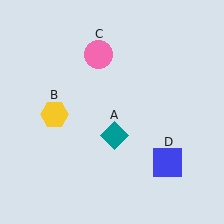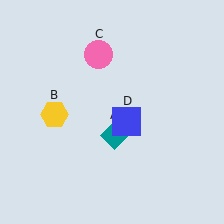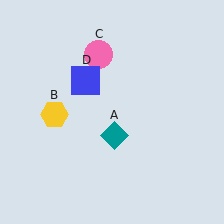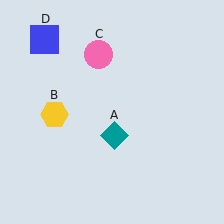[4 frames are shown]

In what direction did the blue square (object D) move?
The blue square (object D) moved up and to the left.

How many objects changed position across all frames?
1 object changed position: blue square (object D).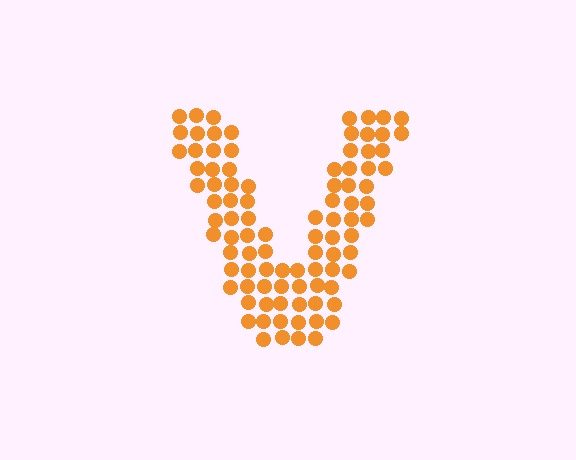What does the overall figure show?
The overall figure shows the letter V.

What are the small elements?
The small elements are circles.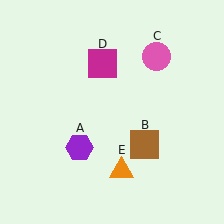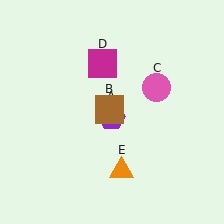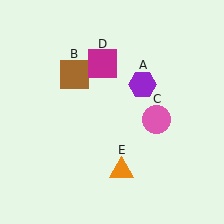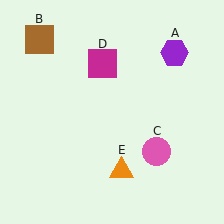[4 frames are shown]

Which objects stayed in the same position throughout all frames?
Magenta square (object D) and orange triangle (object E) remained stationary.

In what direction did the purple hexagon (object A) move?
The purple hexagon (object A) moved up and to the right.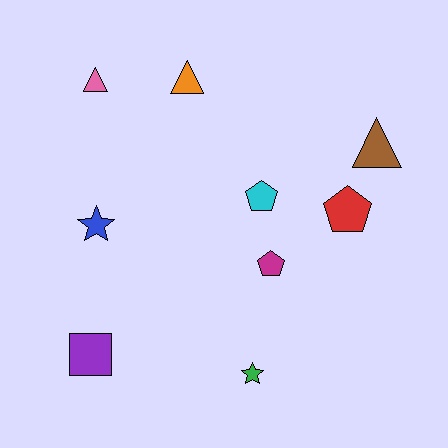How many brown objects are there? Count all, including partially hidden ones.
There is 1 brown object.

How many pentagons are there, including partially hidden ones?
There are 3 pentagons.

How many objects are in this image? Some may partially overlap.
There are 9 objects.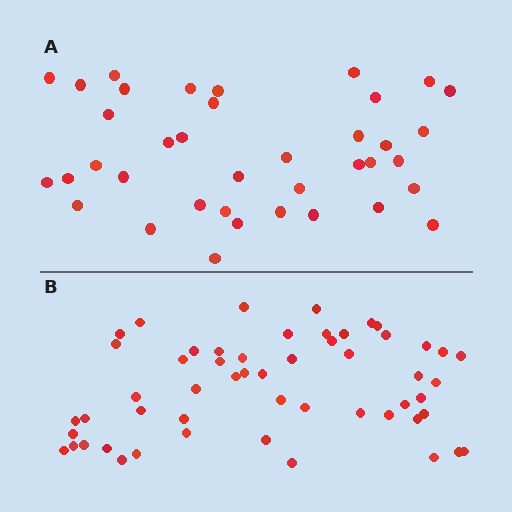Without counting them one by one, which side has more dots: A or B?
Region B (the bottom region) has more dots.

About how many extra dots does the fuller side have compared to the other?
Region B has approximately 15 more dots than region A.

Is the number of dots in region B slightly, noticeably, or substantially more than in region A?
Region B has noticeably more, but not dramatically so. The ratio is roughly 1.4 to 1.